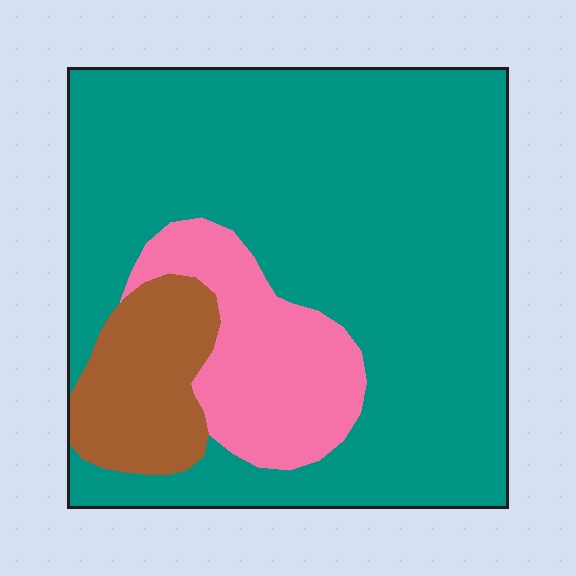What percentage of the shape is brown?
Brown covers roughly 10% of the shape.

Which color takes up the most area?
Teal, at roughly 75%.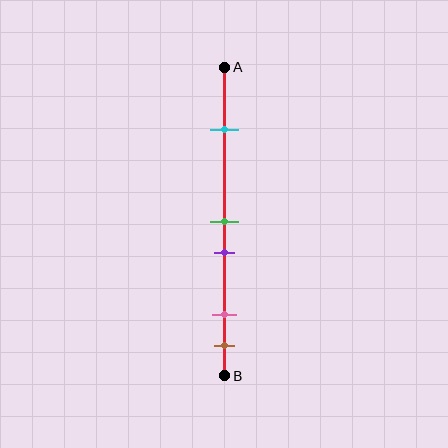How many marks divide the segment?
There are 5 marks dividing the segment.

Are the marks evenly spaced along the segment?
No, the marks are not evenly spaced.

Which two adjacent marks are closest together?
The green and purple marks are the closest adjacent pair.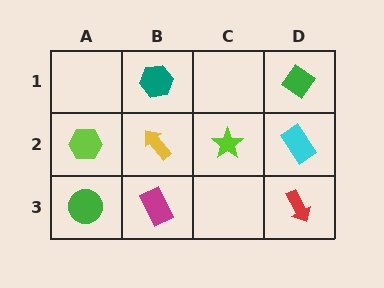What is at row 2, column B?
A yellow arrow.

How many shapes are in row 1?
2 shapes.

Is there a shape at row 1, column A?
No, that cell is empty.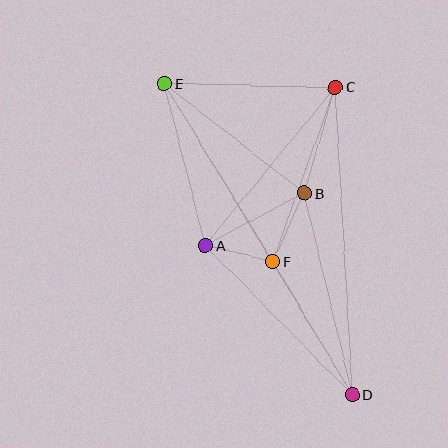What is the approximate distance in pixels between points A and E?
The distance between A and E is approximately 167 pixels.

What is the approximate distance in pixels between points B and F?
The distance between B and F is approximately 75 pixels.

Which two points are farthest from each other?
Points D and E are farthest from each other.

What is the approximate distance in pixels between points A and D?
The distance between A and D is approximately 210 pixels.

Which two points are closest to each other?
Points A and F are closest to each other.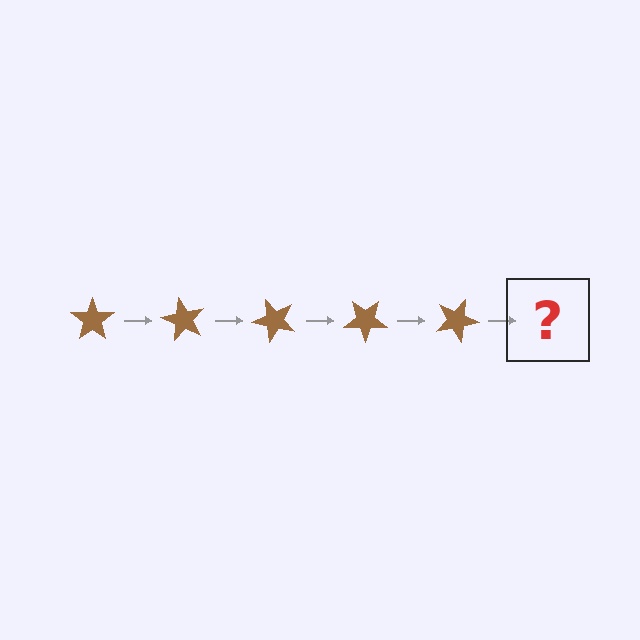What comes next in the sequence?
The next element should be a brown star rotated 300 degrees.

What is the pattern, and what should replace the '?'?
The pattern is that the star rotates 60 degrees each step. The '?' should be a brown star rotated 300 degrees.